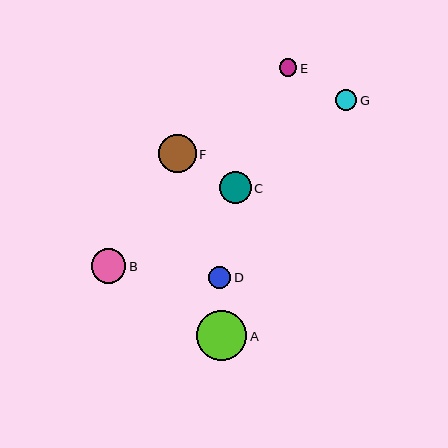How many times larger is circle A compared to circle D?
Circle A is approximately 2.2 times the size of circle D.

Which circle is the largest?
Circle A is the largest with a size of approximately 50 pixels.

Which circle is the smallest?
Circle E is the smallest with a size of approximately 17 pixels.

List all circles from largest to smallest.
From largest to smallest: A, F, B, C, D, G, E.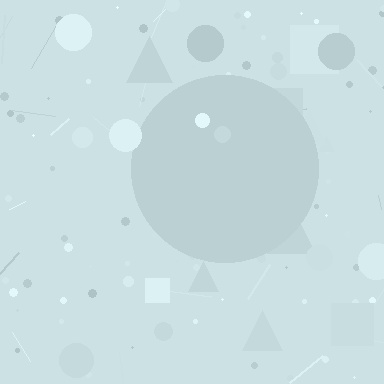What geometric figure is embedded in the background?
A circle is embedded in the background.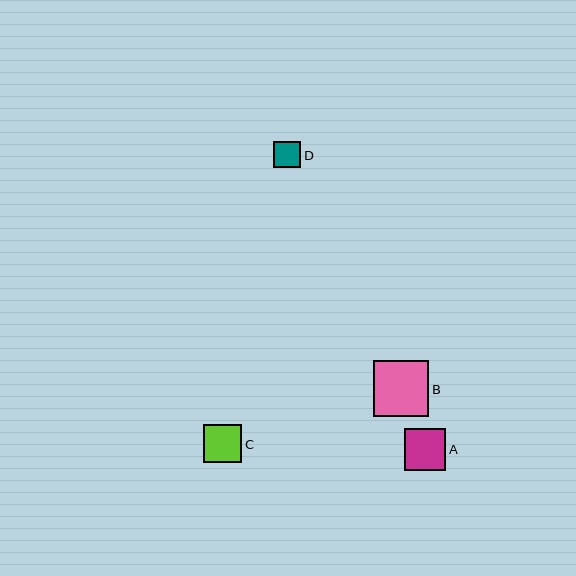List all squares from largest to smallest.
From largest to smallest: B, A, C, D.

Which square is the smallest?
Square D is the smallest with a size of approximately 27 pixels.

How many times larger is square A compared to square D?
Square A is approximately 1.6 times the size of square D.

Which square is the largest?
Square B is the largest with a size of approximately 55 pixels.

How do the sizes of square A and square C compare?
Square A and square C are approximately the same size.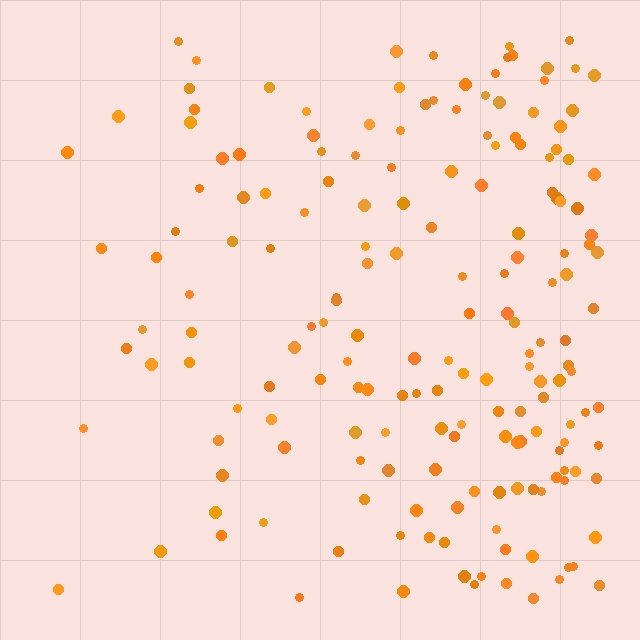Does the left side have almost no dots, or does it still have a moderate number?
Still a moderate number, just noticeably fewer than the right.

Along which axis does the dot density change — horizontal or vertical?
Horizontal.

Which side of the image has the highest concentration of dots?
The right.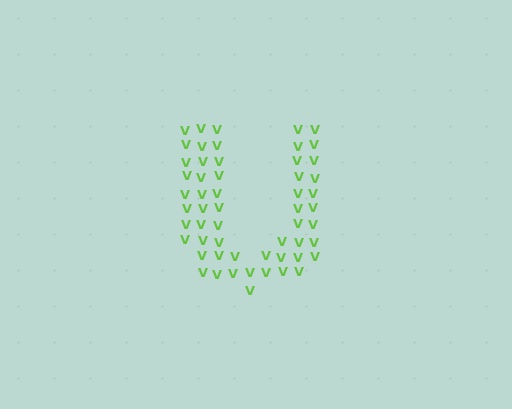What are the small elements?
The small elements are letter V's.